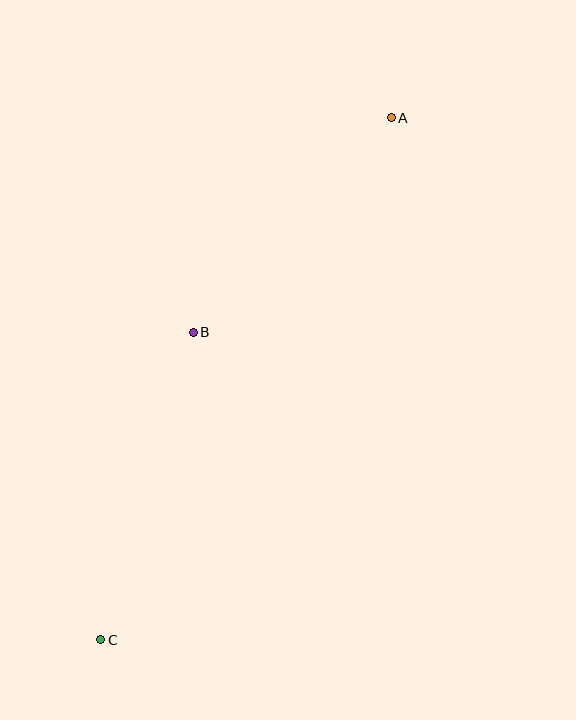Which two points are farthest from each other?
Points A and C are farthest from each other.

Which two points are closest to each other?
Points A and B are closest to each other.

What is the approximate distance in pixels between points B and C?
The distance between B and C is approximately 321 pixels.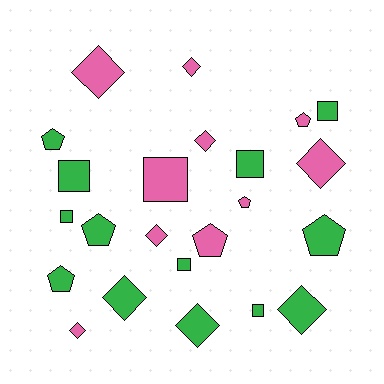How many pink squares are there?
There is 1 pink square.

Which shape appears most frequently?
Diamond, with 9 objects.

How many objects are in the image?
There are 23 objects.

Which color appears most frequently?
Green, with 13 objects.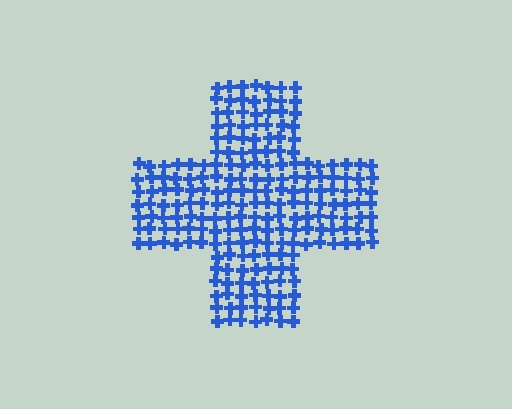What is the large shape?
The large shape is a cross.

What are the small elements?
The small elements are crosses.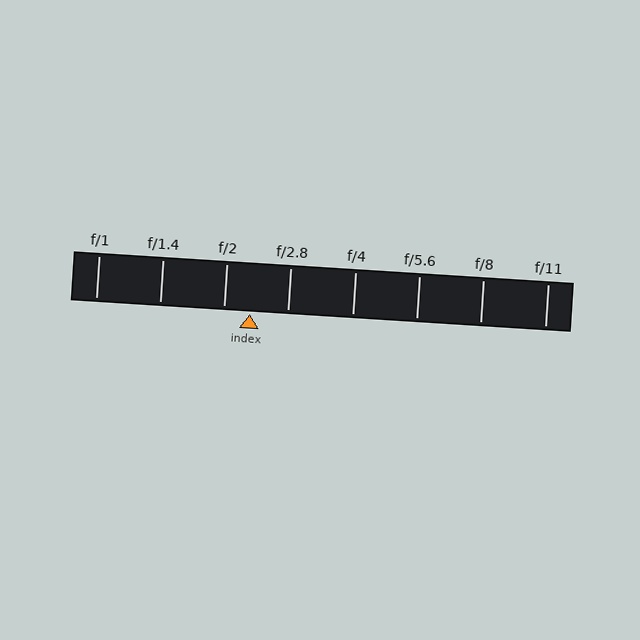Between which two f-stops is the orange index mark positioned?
The index mark is between f/2 and f/2.8.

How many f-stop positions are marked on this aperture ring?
There are 8 f-stop positions marked.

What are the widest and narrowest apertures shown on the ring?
The widest aperture shown is f/1 and the narrowest is f/11.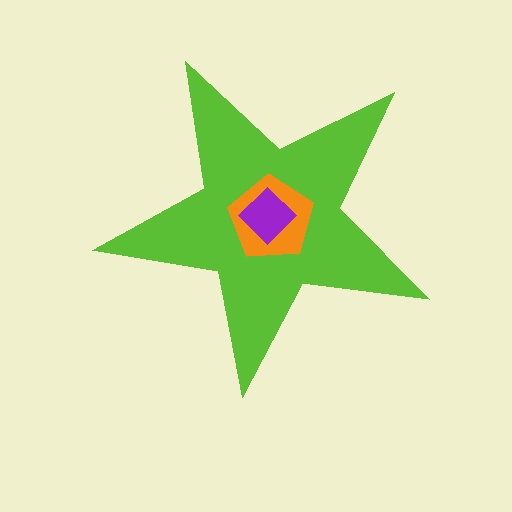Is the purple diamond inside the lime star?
Yes.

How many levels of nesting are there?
3.